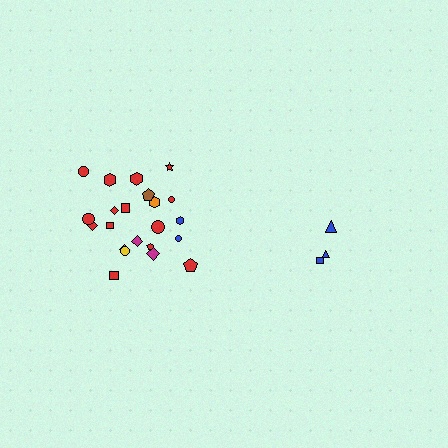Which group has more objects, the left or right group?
The left group.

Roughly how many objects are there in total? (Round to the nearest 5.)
Roughly 25 objects in total.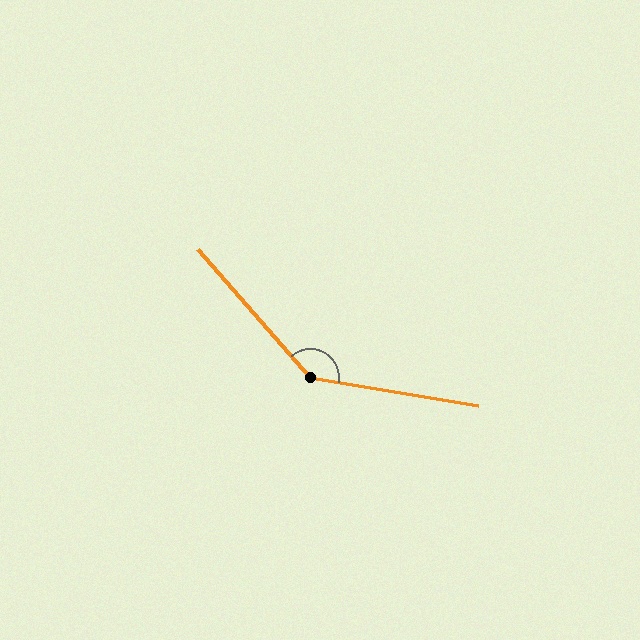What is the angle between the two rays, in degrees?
Approximately 140 degrees.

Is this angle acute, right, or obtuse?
It is obtuse.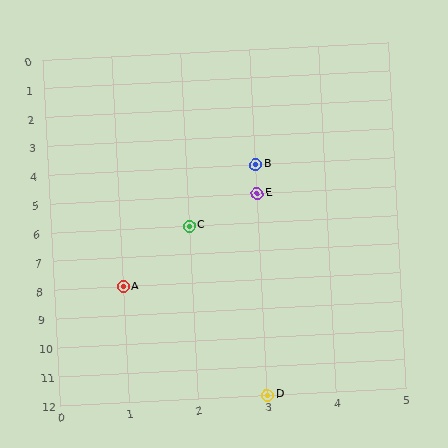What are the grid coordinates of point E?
Point E is at grid coordinates (3, 5).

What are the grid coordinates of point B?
Point B is at grid coordinates (3, 4).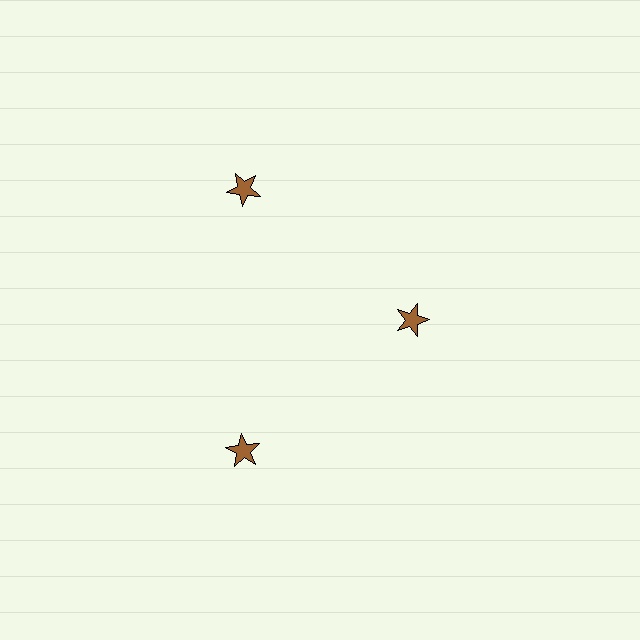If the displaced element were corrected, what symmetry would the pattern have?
It would have 3-fold rotational symmetry — the pattern would map onto itself every 120 degrees.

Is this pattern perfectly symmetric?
No. The 3 brown stars are arranged in a ring, but one element near the 3 o'clock position is pulled inward toward the center, breaking the 3-fold rotational symmetry.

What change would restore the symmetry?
The symmetry would be restored by moving it outward, back onto the ring so that all 3 stars sit at equal angles and equal distance from the center.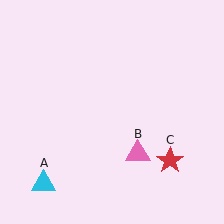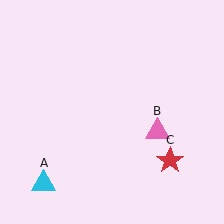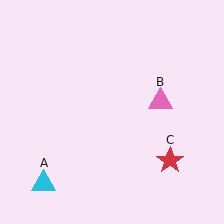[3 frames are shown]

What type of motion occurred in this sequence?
The pink triangle (object B) rotated counterclockwise around the center of the scene.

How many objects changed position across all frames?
1 object changed position: pink triangle (object B).